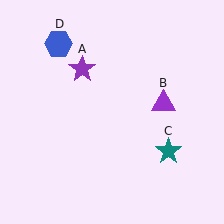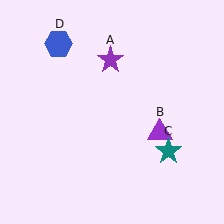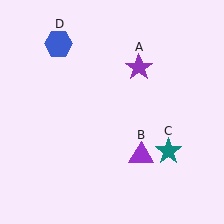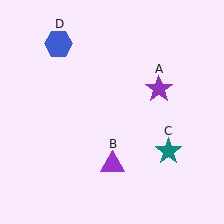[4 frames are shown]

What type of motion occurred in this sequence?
The purple star (object A), purple triangle (object B) rotated clockwise around the center of the scene.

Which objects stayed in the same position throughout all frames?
Teal star (object C) and blue hexagon (object D) remained stationary.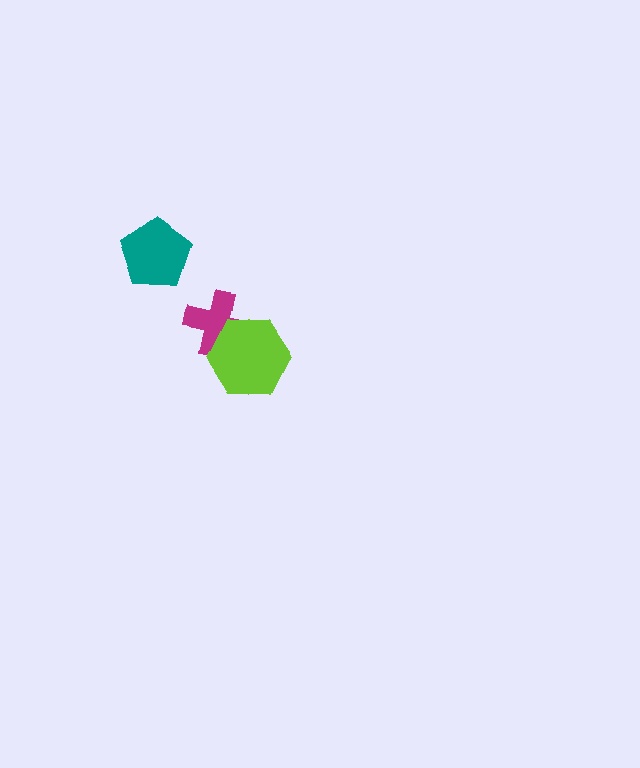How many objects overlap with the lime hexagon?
1 object overlaps with the lime hexagon.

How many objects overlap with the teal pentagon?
0 objects overlap with the teal pentagon.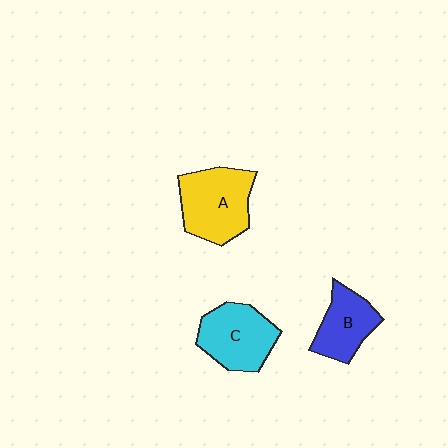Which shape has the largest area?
Shape A (yellow).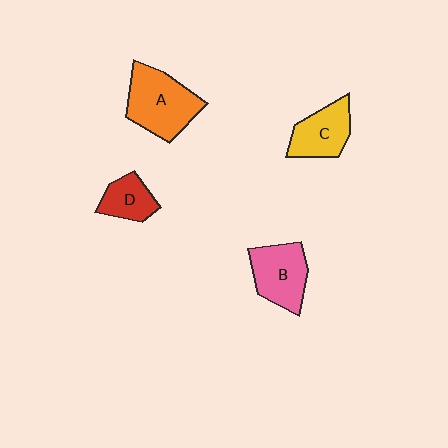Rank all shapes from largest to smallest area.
From largest to smallest: A (orange), B (pink), C (yellow), D (red).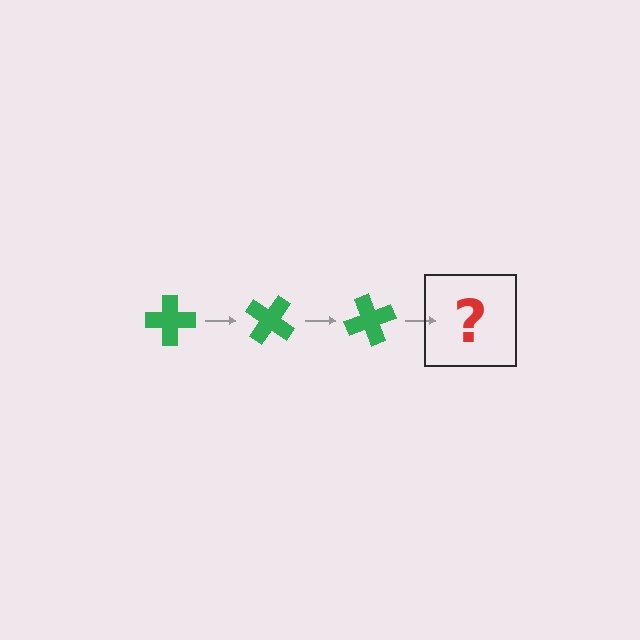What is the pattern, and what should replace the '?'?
The pattern is that the cross rotates 35 degrees each step. The '?' should be a green cross rotated 105 degrees.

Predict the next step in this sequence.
The next step is a green cross rotated 105 degrees.